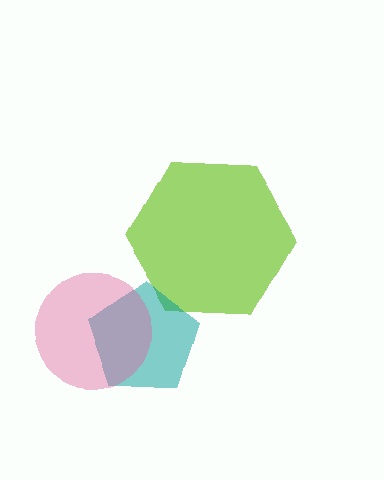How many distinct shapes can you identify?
There are 3 distinct shapes: a lime hexagon, a teal pentagon, a pink circle.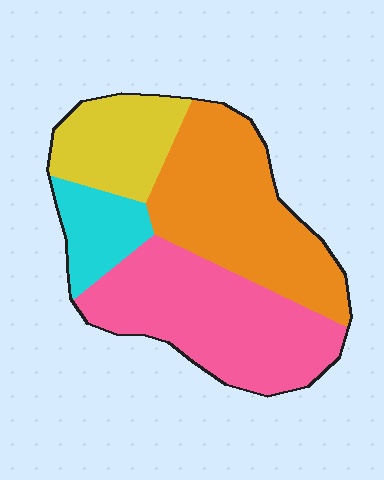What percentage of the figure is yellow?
Yellow takes up about one sixth (1/6) of the figure.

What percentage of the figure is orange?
Orange covers roughly 35% of the figure.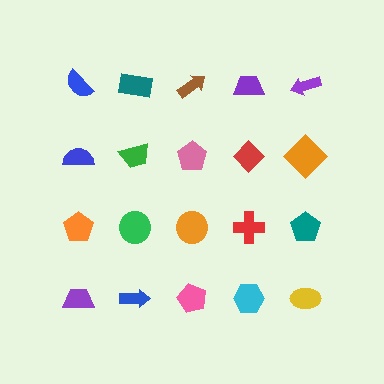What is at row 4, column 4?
A cyan hexagon.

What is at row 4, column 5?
A yellow ellipse.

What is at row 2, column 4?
A red diamond.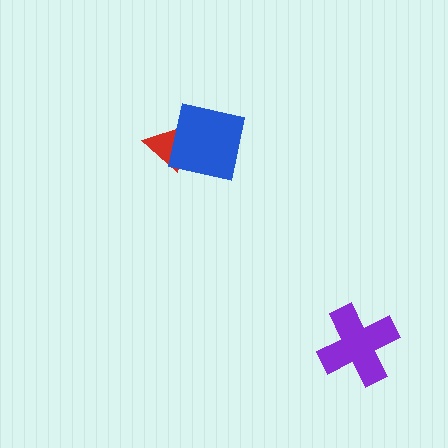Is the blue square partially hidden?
No, no other shape covers it.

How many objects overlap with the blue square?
1 object overlaps with the blue square.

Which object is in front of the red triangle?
The blue square is in front of the red triangle.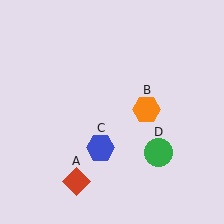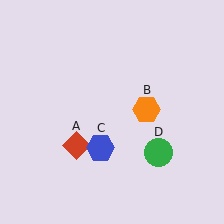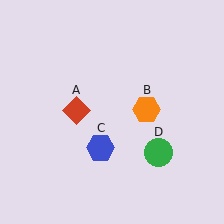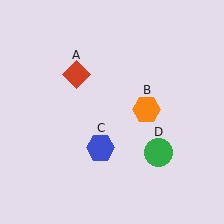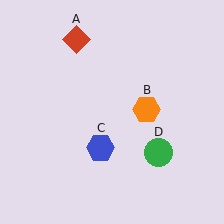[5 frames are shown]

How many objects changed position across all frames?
1 object changed position: red diamond (object A).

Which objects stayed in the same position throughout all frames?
Orange hexagon (object B) and blue hexagon (object C) and green circle (object D) remained stationary.